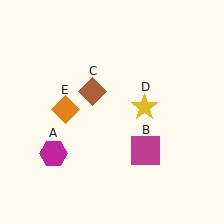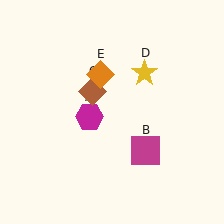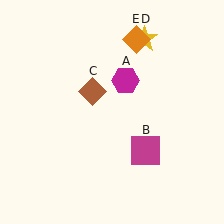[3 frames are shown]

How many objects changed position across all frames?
3 objects changed position: magenta hexagon (object A), yellow star (object D), orange diamond (object E).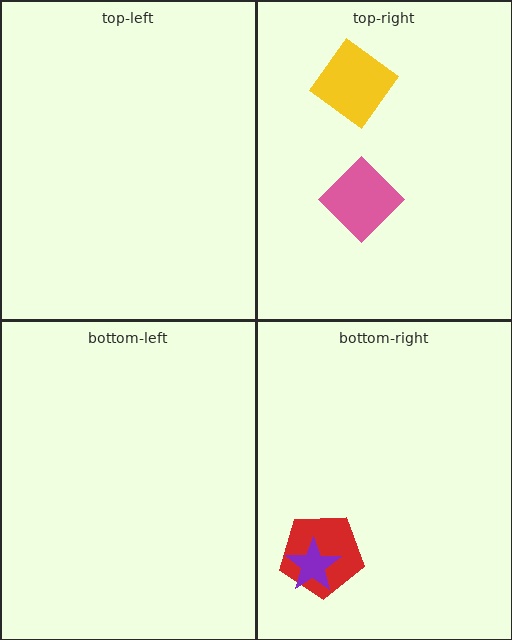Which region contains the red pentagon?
The bottom-right region.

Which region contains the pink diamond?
The top-right region.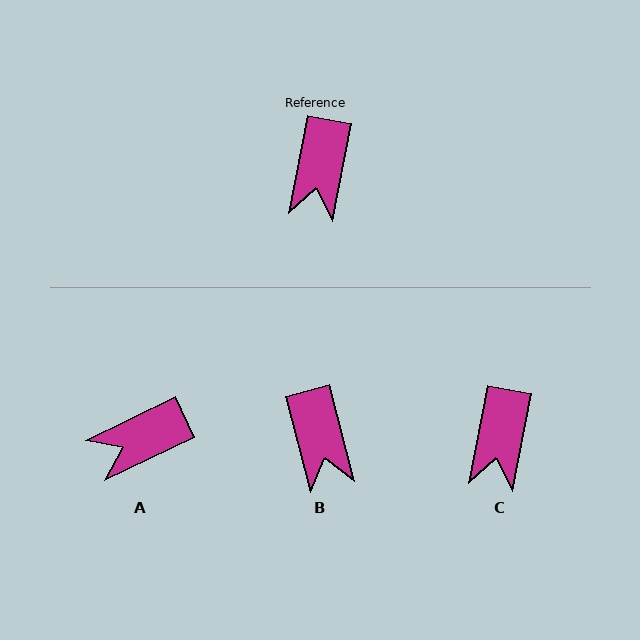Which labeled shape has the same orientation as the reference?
C.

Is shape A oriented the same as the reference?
No, it is off by about 53 degrees.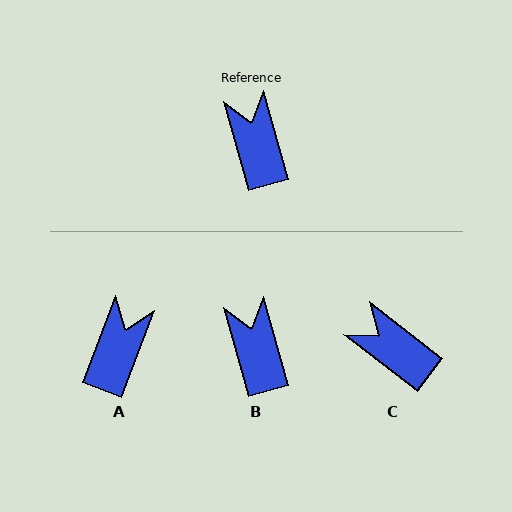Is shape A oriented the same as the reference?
No, it is off by about 37 degrees.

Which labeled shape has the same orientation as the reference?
B.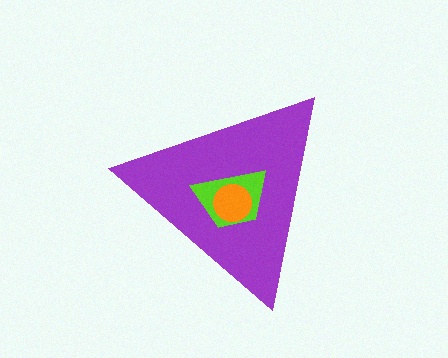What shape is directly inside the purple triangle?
The lime trapezoid.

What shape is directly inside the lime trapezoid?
The orange circle.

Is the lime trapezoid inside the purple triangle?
Yes.